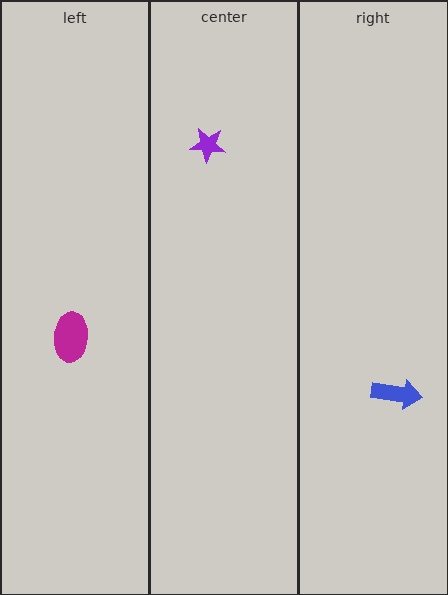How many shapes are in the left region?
1.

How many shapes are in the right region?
1.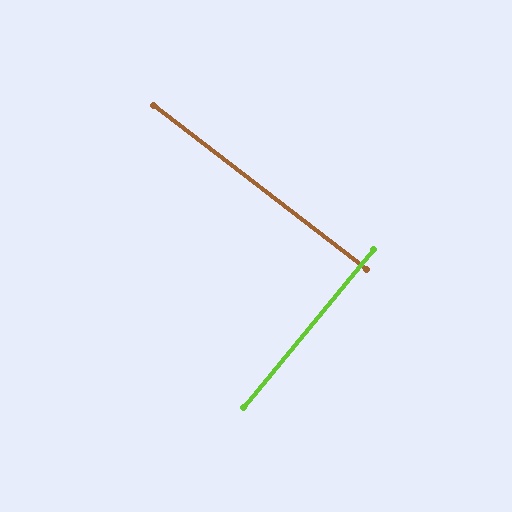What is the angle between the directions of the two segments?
Approximately 88 degrees.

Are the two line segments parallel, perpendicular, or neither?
Perpendicular — they meet at approximately 88°.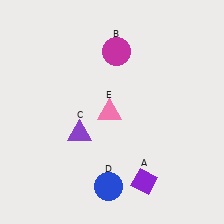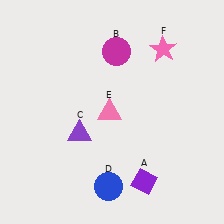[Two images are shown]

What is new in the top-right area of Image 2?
A pink star (F) was added in the top-right area of Image 2.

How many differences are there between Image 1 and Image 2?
There is 1 difference between the two images.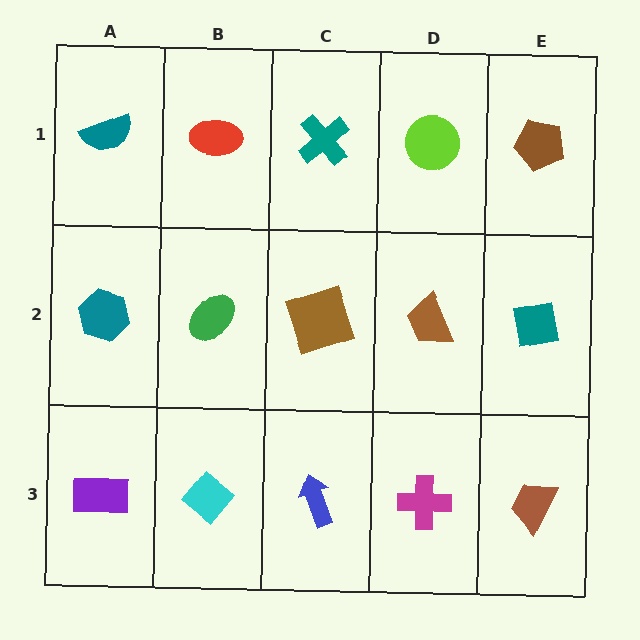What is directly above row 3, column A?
A teal hexagon.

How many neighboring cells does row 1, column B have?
3.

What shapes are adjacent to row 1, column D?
A brown trapezoid (row 2, column D), a teal cross (row 1, column C), a brown pentagon (row 1, column E).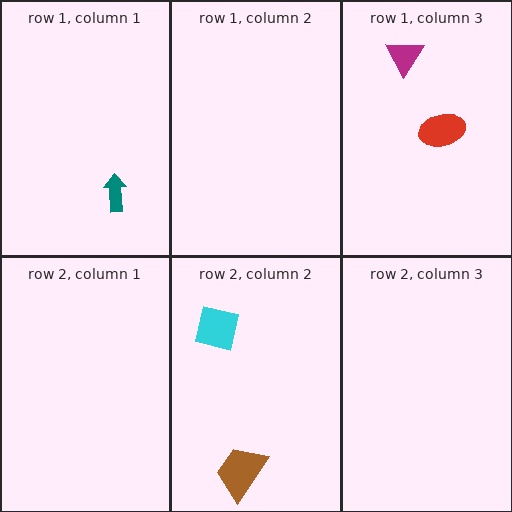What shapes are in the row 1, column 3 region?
The red ellipse, the magenta triangle.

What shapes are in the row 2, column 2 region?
The cyan square, the brown trapezoid.